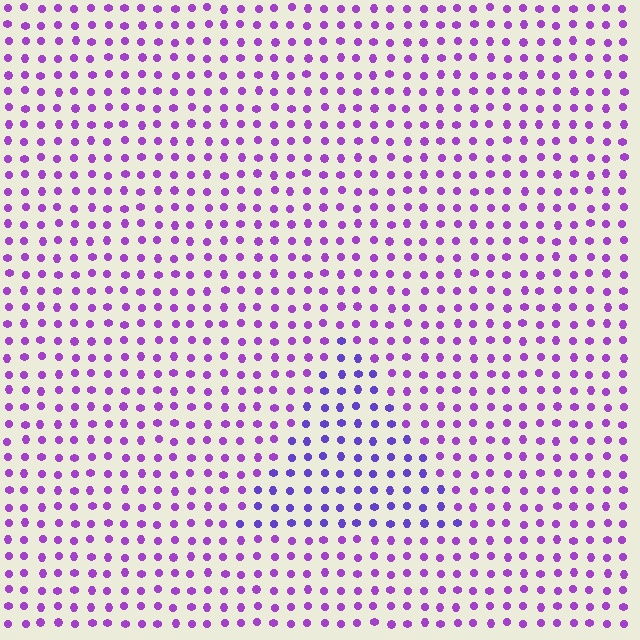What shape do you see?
I see a triangle.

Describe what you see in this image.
The image is filled with small purple elements in a uniform arrangement. A triangle-shaped region is visible where the elements are tinted to a slightly different hue, forming a subtle color boundary.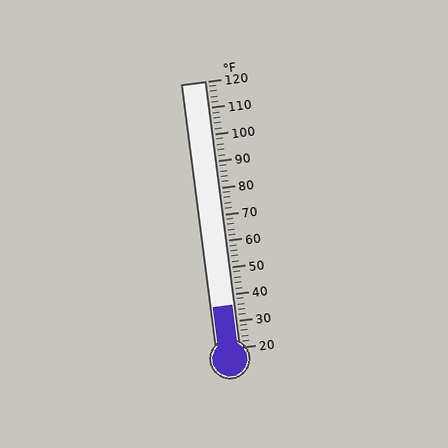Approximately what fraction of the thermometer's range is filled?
The thermometer is filled to approximately 15% of its range.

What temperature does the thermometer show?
The thermometer shows approximately 36°F.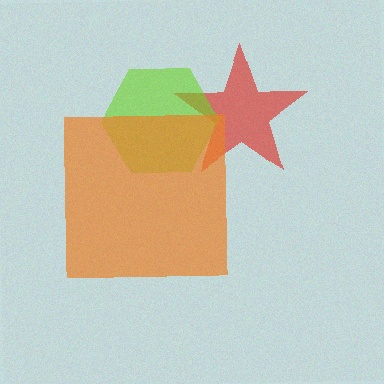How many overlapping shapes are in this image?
There are 3 overlapping shapes in the image.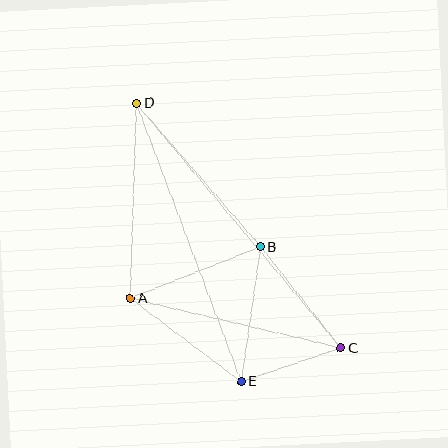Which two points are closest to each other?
Points C and E are closest to each other.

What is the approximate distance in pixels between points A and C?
The distance between A and C is approximately 216 pixels.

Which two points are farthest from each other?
Points C and D are farthest from each other.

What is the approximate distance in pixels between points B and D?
The distance between B and D is approximately 190 pixels.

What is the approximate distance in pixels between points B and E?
The distance between B and E is approximately 136 pixels.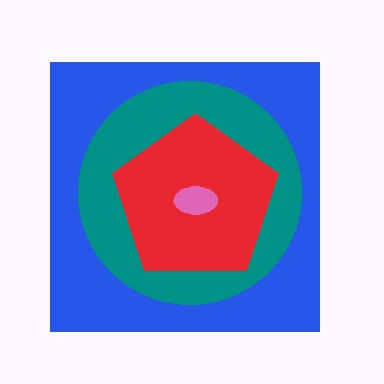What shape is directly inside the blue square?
The teal circle.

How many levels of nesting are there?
4.